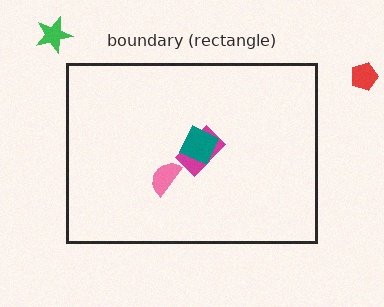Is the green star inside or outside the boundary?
Outside.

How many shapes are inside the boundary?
3 inside, 2 outside.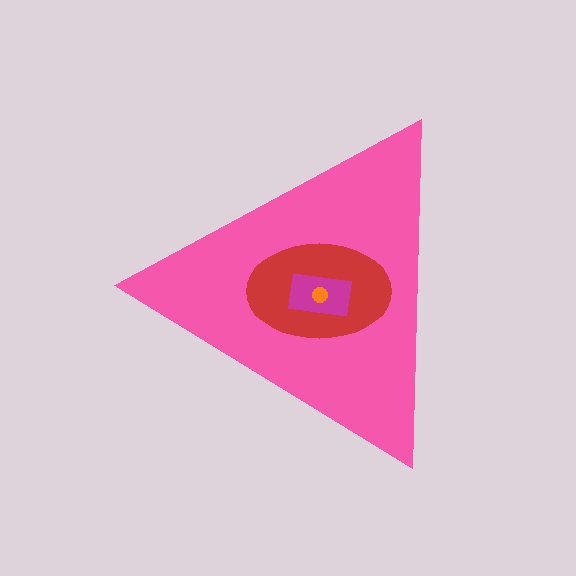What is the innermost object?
The orange circle.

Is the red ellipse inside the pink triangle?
Yes.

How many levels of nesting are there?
4.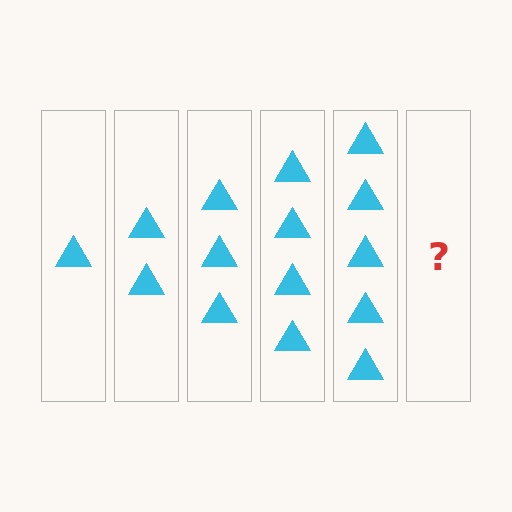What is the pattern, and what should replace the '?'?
The pattern is that each step adds one more triangle. The '?' should be 6 triangles.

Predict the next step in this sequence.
The next step is 6 triangles.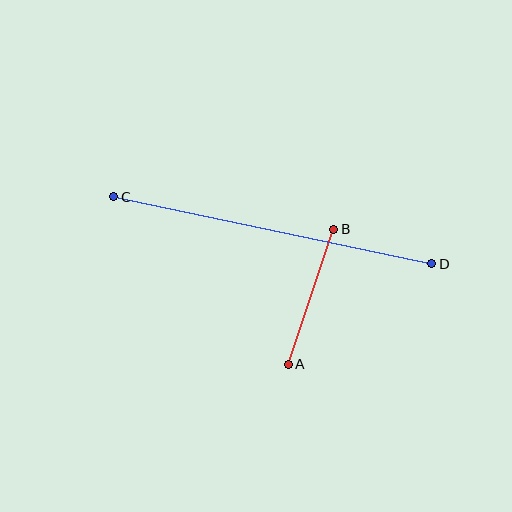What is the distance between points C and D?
The distance is approximately 325 pixels.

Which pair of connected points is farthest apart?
Points C and D are farthest apart.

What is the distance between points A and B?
The distance is approximately 142 pixels.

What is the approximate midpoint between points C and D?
The midpoint is at approximately (273, 230) pixels.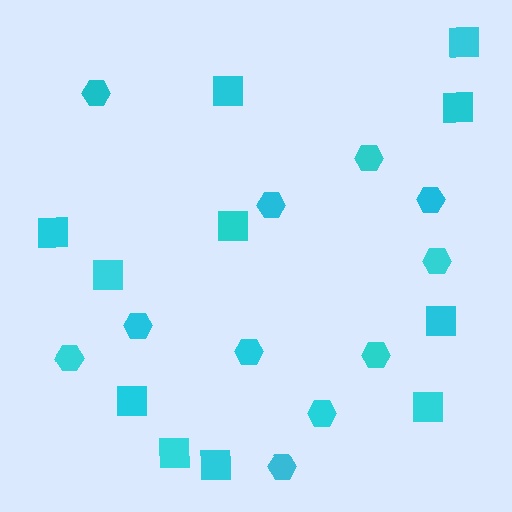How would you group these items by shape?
There are 2 groups: one group of hexagons (11) and one group of squares (11).